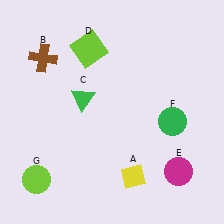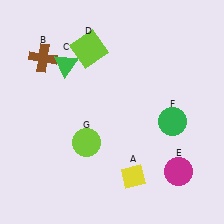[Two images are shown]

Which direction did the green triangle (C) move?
The green triangle (C) moved up.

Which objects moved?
The objects that moved are: the green triangle (C), the lime circle (G).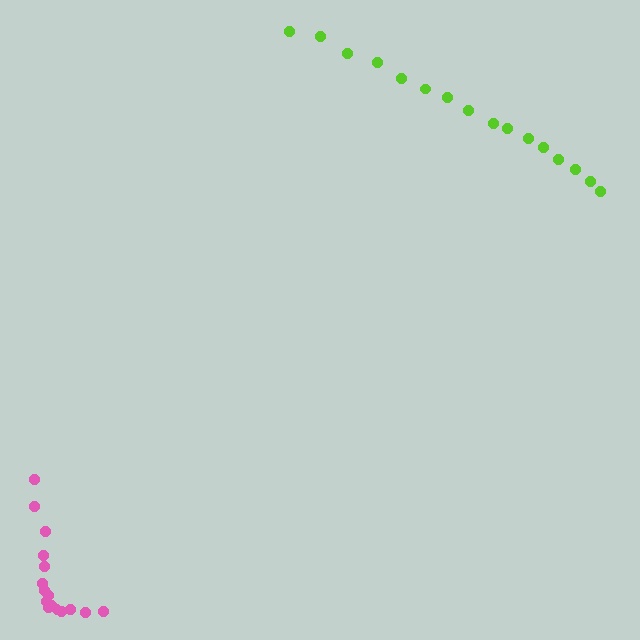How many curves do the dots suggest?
There are 2 distinct paths.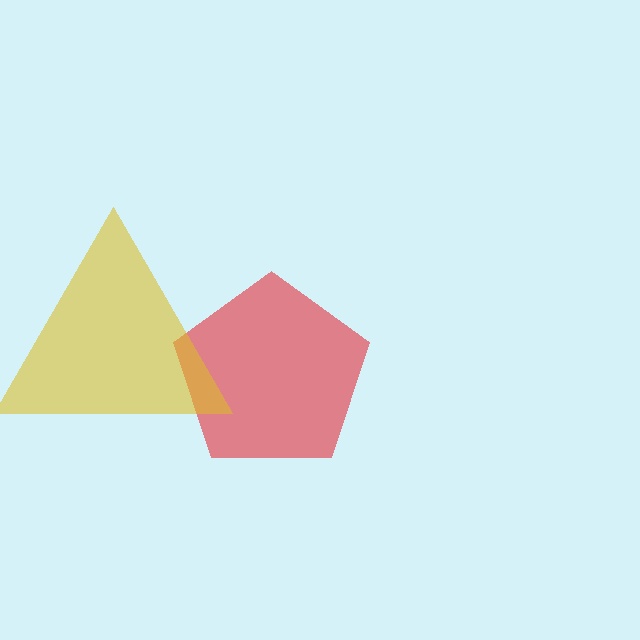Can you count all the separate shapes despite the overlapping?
Yes, there are 2 separate shapes.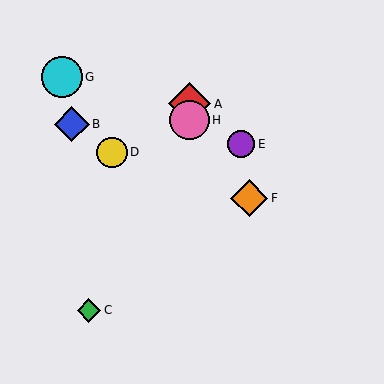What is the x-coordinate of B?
Object B is at x≈72.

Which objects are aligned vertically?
Objects A, H are aligned vertically.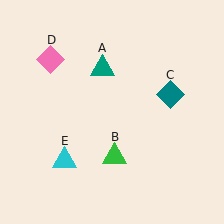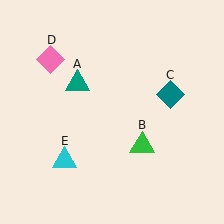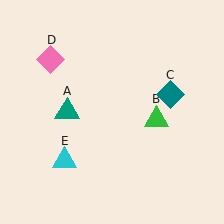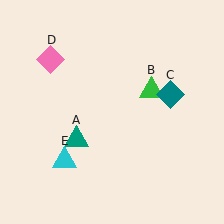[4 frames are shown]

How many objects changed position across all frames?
2 objects changed position: teal triangle (object A), green triangle (object B).